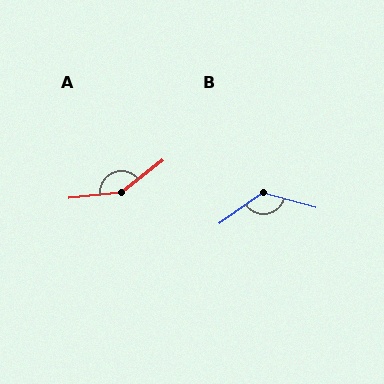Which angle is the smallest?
B, at approximately 129 degrees.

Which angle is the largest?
A, at approximately 148 degrees.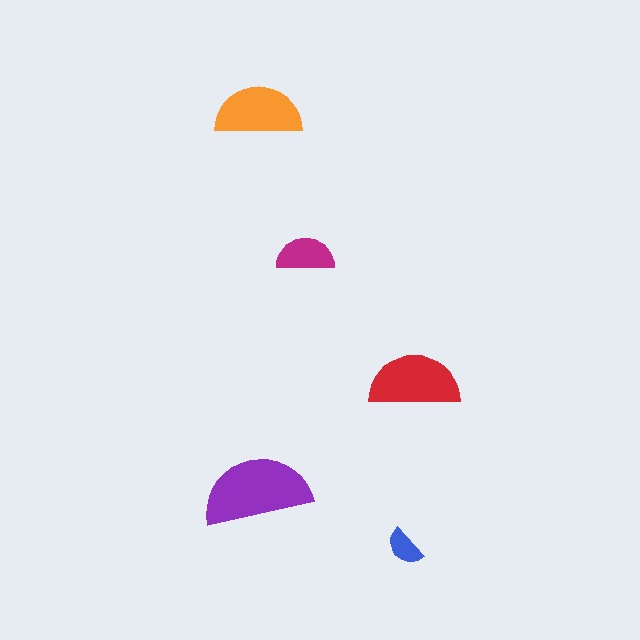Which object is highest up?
The orange semicircle is topmost.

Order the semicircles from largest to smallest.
the purple one, the red one, the orange one, the magenta one, the blue one.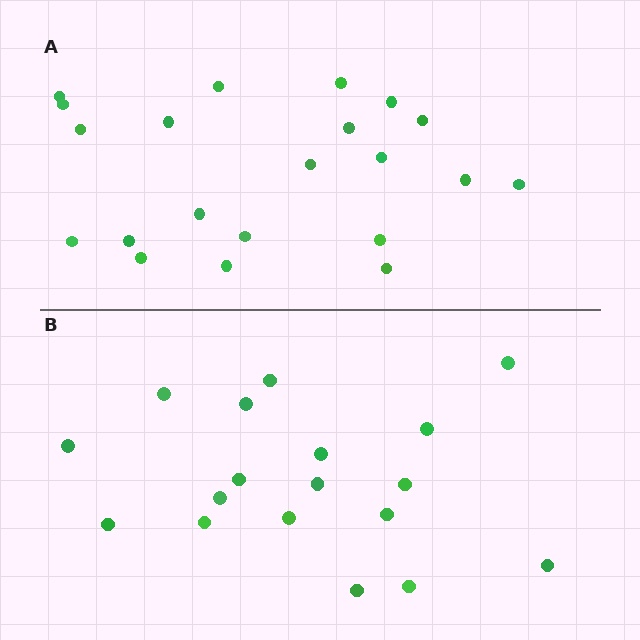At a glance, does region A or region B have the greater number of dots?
Region A (the top region) has more dots.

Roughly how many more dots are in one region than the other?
Region A has just a few more — roughly 2 or 3 more dots than region B.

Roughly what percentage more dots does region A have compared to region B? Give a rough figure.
About 15% more.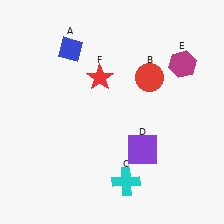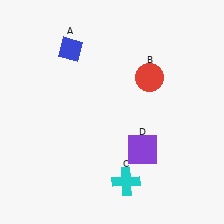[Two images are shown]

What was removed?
The magenta hexagon (E), the red star (F) were removed in Image 2.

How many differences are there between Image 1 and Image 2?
There are 2 differences between the two images.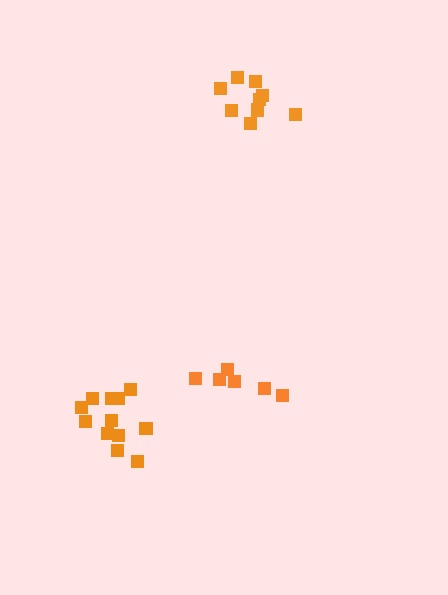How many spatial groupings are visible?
There are 3 spatial groupings.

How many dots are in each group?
Group 1: 6 dots, Group 2: 9 dots, Group 3: 12 dots (27 total).